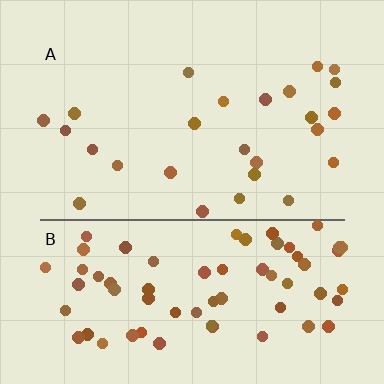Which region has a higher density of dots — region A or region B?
B (the bottom).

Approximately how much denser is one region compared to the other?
Approximately 2.8× — region B over region A.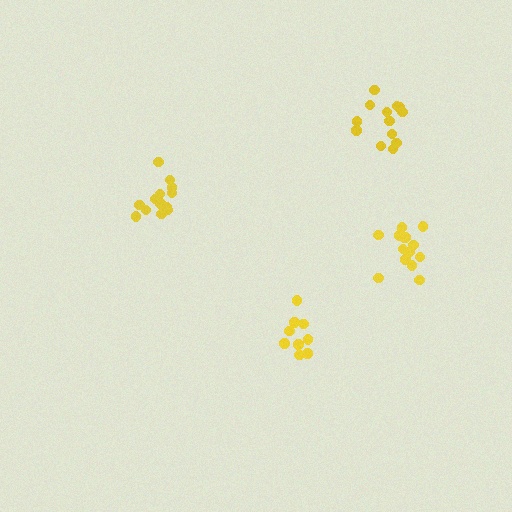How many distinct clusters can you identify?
There are 4 distinct clusters.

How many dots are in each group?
Group 1: 14 dots, Group 2: 13 dots, Group 3: 14 dots, Group 4: 9 dots (50 total).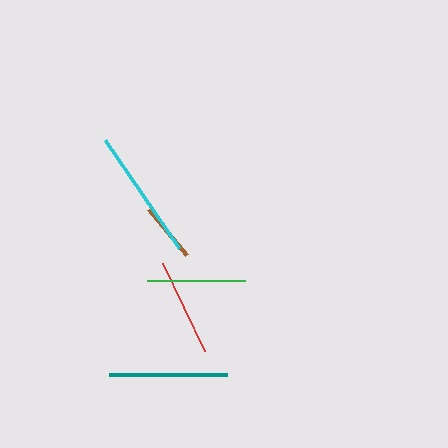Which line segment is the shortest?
The brown line is the shortest at approximately 60 pixels.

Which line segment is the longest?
The cyan line is the longest at approximately 131 pixels.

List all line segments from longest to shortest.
From longest to shortest: cyan, teal, green, red, brown.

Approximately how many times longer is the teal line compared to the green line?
The teal line is approximately 1.2 times the length of the green line.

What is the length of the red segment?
The red segment is approximately 98 pixels long.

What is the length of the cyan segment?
The cyan segment is approximately 131 pixels long.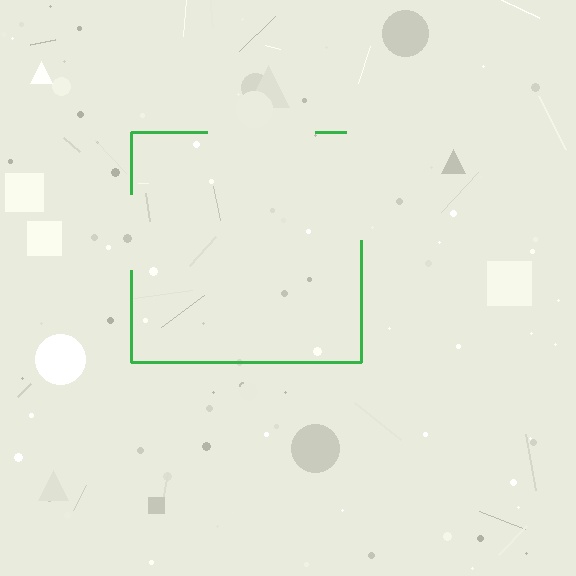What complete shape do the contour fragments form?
The contour fragments form a square.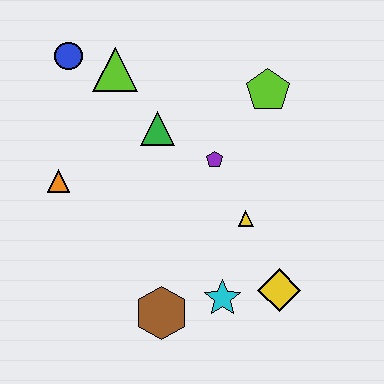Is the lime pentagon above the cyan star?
Yes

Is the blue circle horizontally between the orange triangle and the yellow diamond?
Yes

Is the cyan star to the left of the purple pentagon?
No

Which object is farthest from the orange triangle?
The yellow diamond is farthest from the orange triangle.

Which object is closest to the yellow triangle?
The purple pentagon is closest to the yellow triangle.